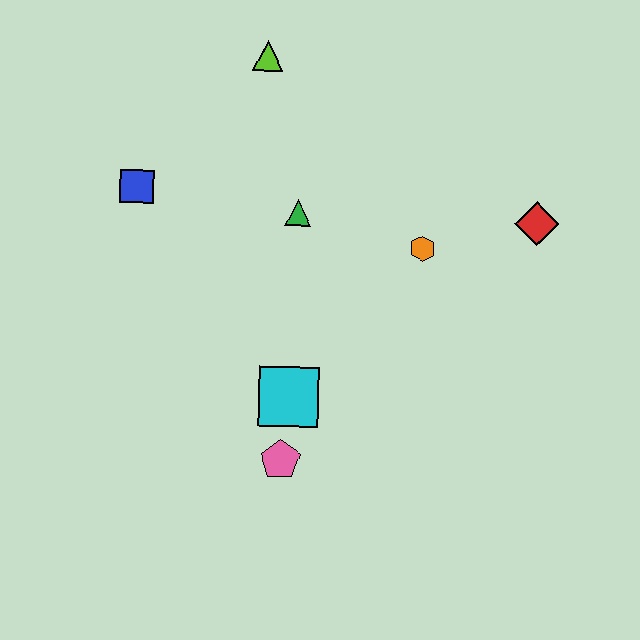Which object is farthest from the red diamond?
The blue square is farthest from the red diamond.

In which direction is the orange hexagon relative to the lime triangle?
The orange hexagon is below the lime triangle.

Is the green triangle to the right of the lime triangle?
Yes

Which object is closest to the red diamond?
The orange hexagon is closest to the red diamond.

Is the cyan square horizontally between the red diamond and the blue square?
Yes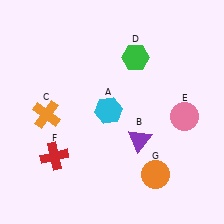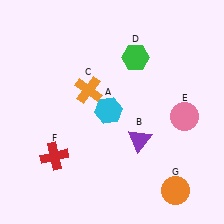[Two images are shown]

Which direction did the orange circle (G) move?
The orange circle (G) moved right.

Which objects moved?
The objects that moved are: the orange cross (C), the orange circle (G).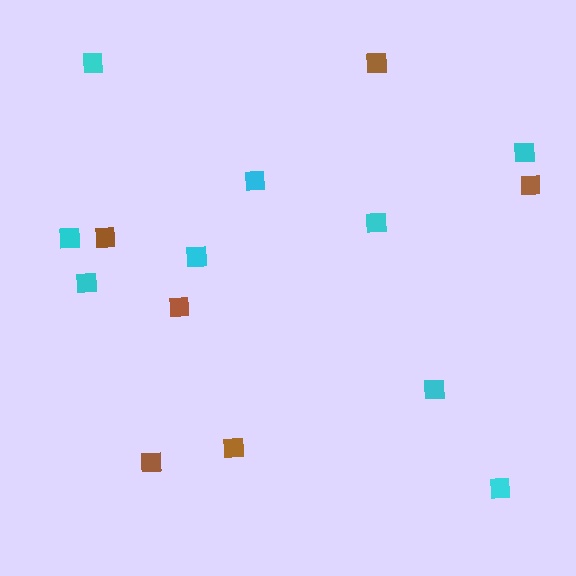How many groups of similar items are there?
There are 2 groups: one group of cyan squares (9) and one group of brown squares (6).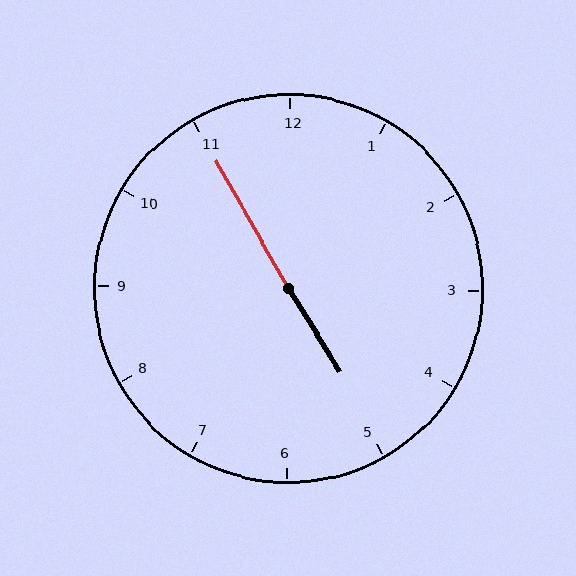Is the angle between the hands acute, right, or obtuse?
It is obtuse.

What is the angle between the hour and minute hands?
Approximately 178 degrees.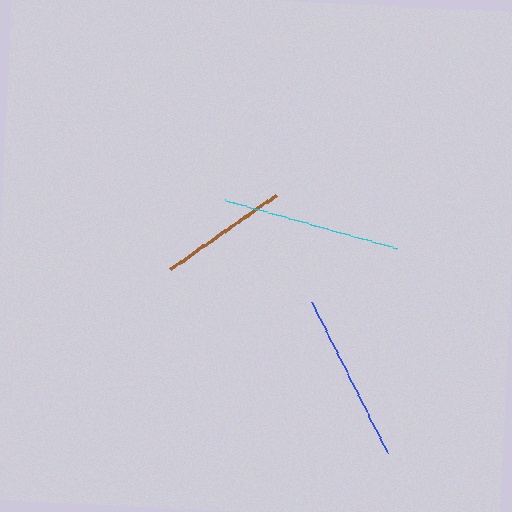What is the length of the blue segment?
The blue segment is approximately 169 pixels long.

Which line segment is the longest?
The cyan line is the longest at approximately 178 pixels.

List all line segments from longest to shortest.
From longest to shortest: cyan, blue, brown.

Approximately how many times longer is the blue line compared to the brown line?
The blue line is approximately 1.3 times the length of the brown line.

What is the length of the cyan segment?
The cyan segment is approximately 178 pixels long.